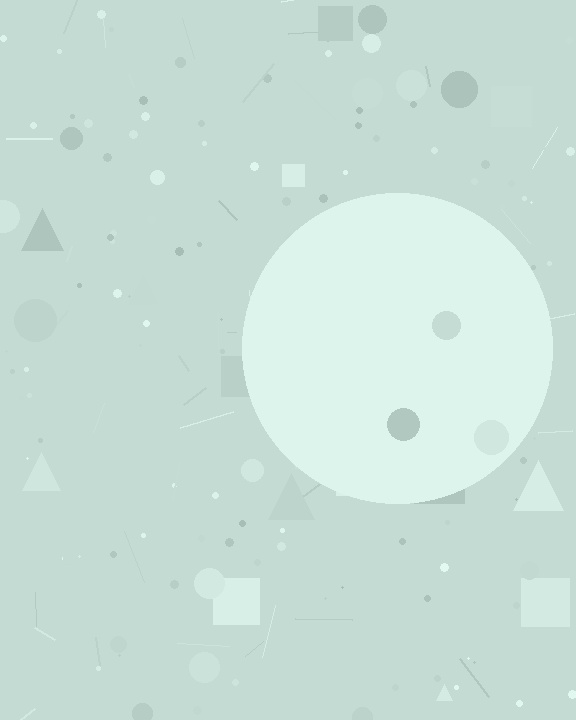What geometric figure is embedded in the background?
A circle is embedded in the background.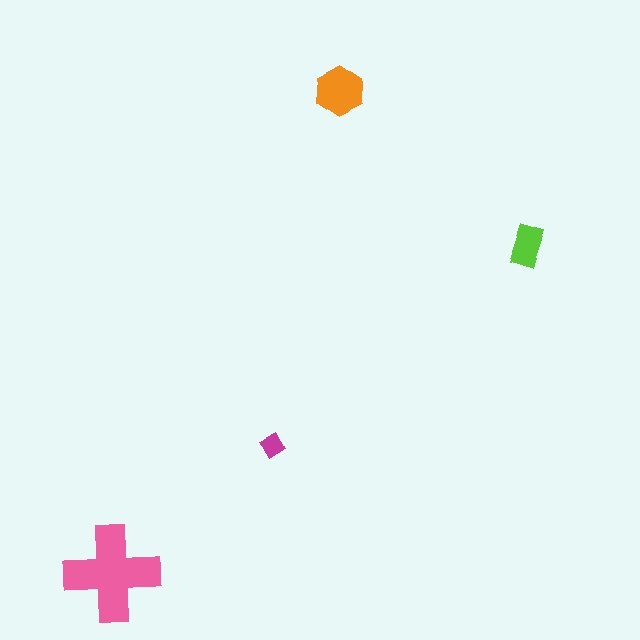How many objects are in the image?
There are 4 objects in the image.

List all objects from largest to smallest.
The pink cross, the orange hexagon, the lime rectangle, the magenta diamond.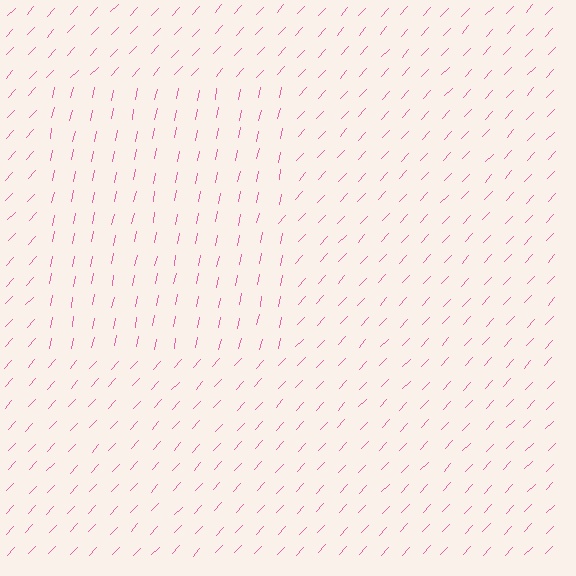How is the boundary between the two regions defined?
The boundary is defined purely by a change in line orientation (approximately 31 degrees difference). All lines are the same color and thickness.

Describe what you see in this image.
The image is filled with small pink line segments. A rectangle region in the image has lines oriented differently from the surrounding lines, creating a visible texture boundary.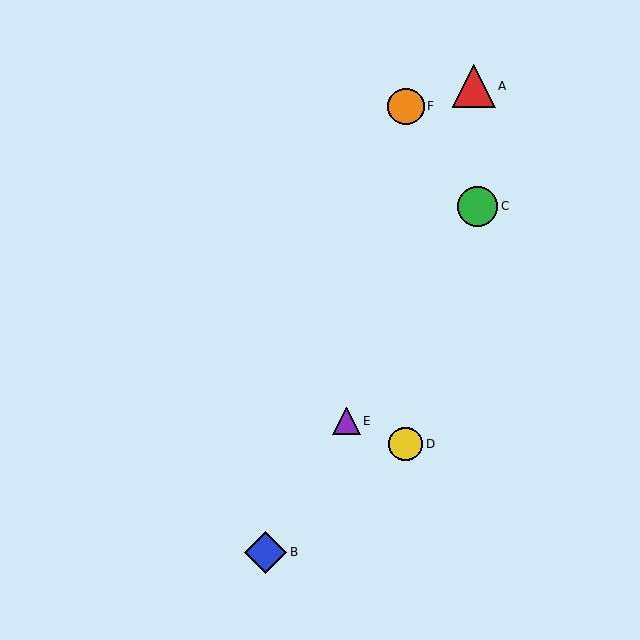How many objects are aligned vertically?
2 objects (D, F) are aligned vertically.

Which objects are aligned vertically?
Objects D, F are aligned vertically.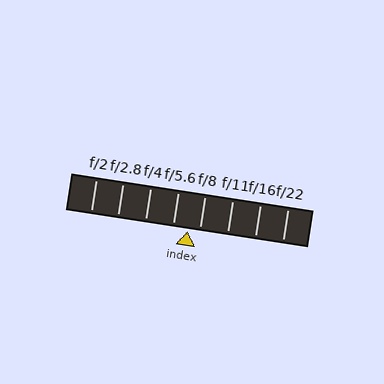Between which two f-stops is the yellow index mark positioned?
The index mark is between f/5.6 and f/8.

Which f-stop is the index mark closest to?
The index mark is closest to f/8.